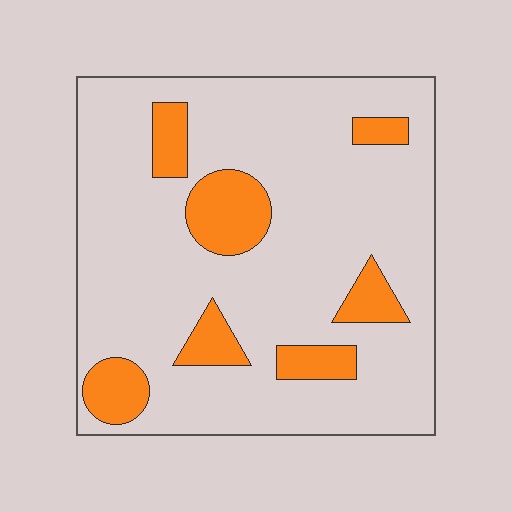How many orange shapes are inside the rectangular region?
7.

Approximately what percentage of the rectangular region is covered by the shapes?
Approximately 15%.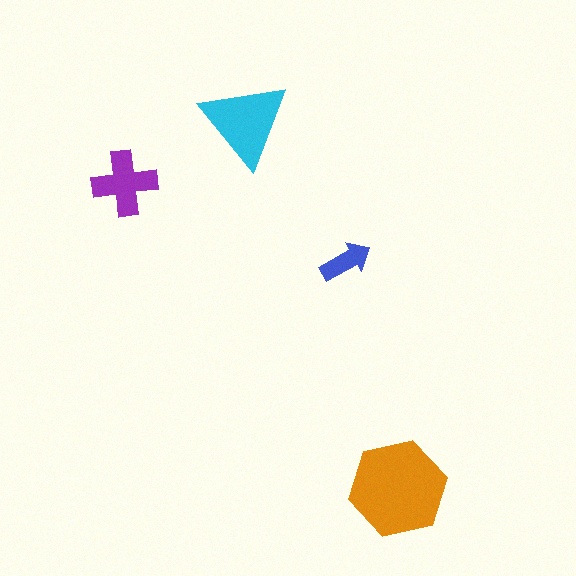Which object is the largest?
The orange hexagon.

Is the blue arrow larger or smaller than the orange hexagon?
Smaller.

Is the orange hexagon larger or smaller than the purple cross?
Larger.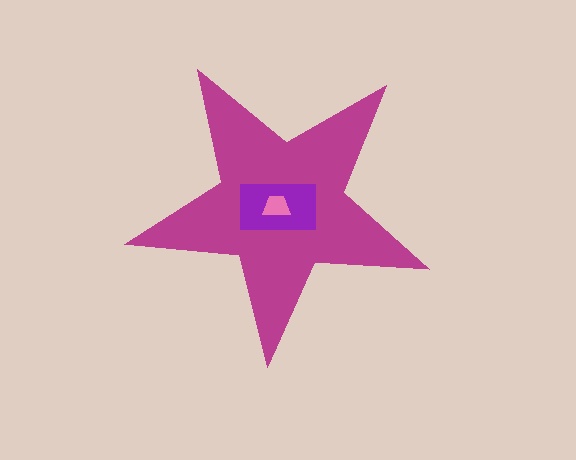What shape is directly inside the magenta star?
The purple rectangle.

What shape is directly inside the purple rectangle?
The pink trapezoid.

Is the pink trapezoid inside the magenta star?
Yes.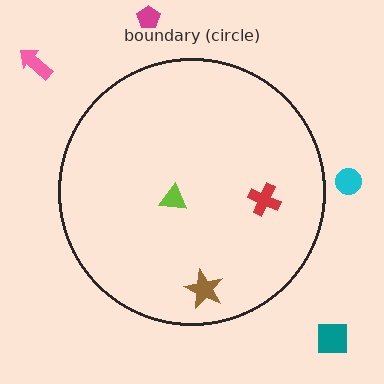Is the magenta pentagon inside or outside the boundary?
Outside.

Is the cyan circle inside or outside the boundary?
Outside.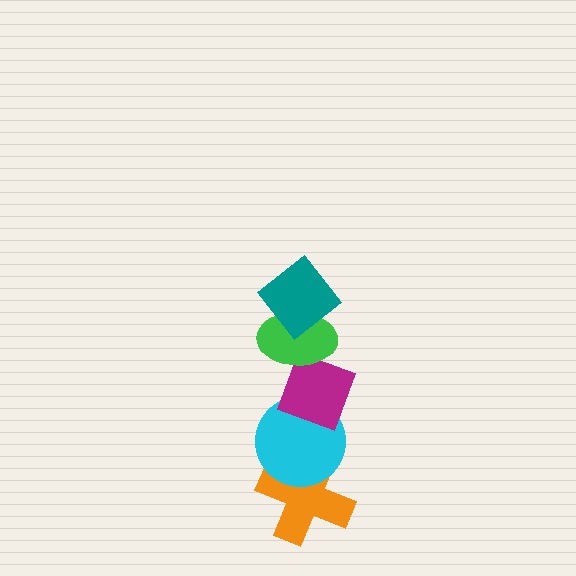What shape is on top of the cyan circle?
The magenta diamond is on top of the cyan circle.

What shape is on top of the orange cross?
The cyan circle is on top of the orange cross.